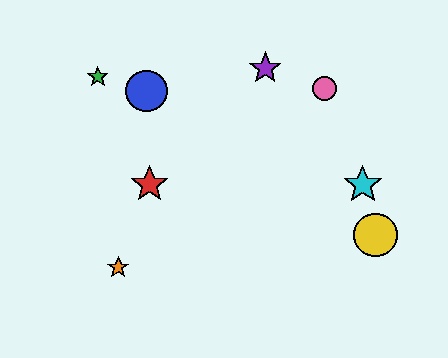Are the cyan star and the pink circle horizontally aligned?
No, the cyan star is at y≈184 and the pink circle is at y≈88.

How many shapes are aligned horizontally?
2 shapes (the red star, the cyan star) are aligned horizontally.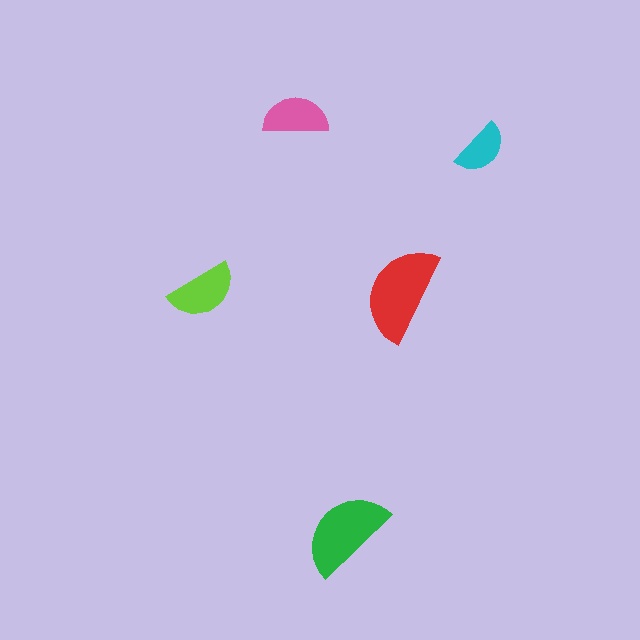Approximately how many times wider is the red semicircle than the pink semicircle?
About 1.5 times wider.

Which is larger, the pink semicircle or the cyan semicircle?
The pink one.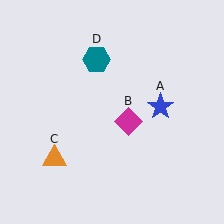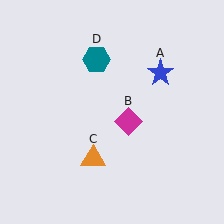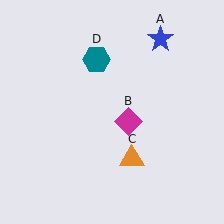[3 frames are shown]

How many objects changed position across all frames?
2 objects changed position: blue star (object A), orange triangle (object C).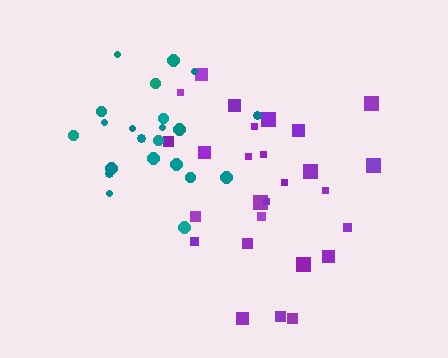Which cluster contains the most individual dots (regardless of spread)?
Purple (28).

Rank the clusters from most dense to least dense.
teal, purple.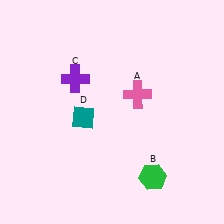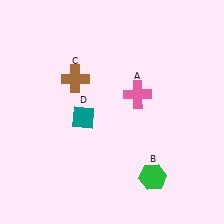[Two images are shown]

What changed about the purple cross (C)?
In Image 1, C is purple. In Image 2, it changed to brown.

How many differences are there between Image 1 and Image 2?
There is 1 difference between the two images.